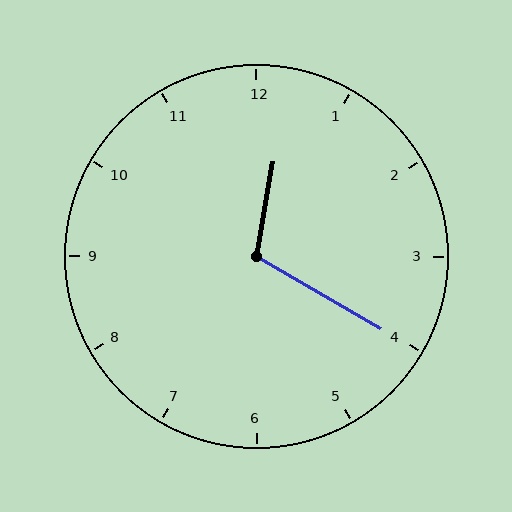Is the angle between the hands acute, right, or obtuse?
It is obtuse.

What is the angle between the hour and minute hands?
Approximately 110 degrees.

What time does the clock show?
12:20.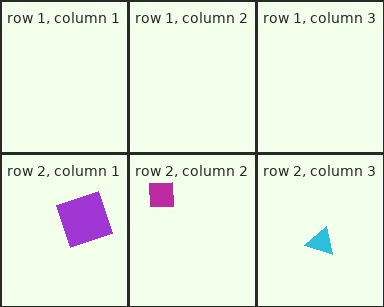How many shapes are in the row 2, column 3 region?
1.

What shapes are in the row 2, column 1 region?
The purple square.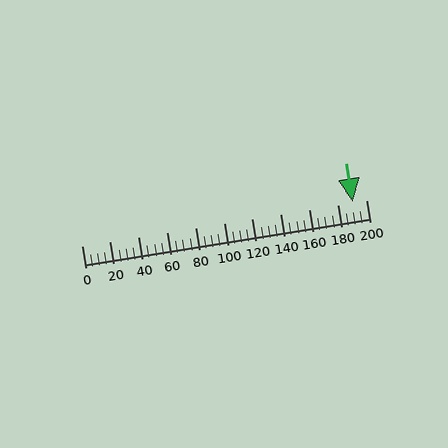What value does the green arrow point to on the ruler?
The green arrow points to approximately 190.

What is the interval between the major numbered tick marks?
The major tick marks are spaced 20 units apart.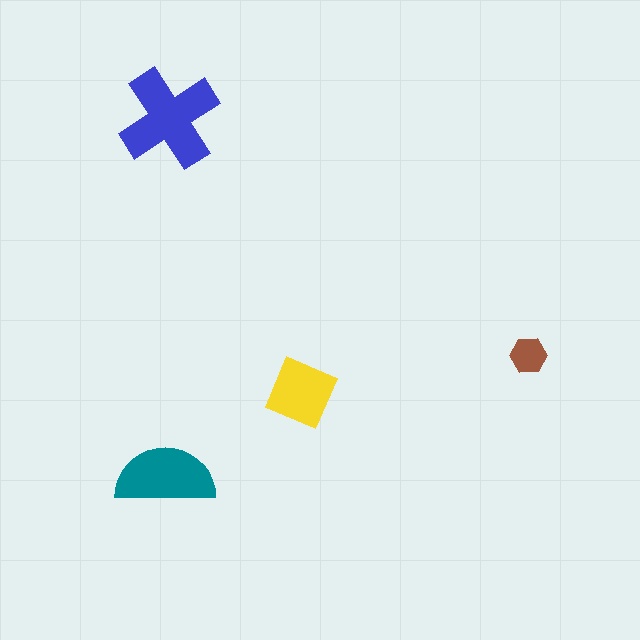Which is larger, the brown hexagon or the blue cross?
The blue cross.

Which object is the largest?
The blue cross.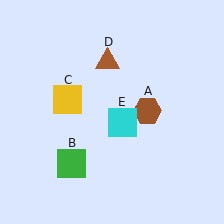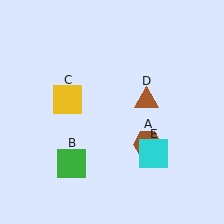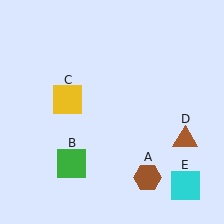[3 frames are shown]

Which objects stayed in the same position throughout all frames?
Green square (object B) and yellow square (object C) remained stationary.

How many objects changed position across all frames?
3 objects changed position: brown hexagon (object A), brown triangle (object D), cyan square (object E).